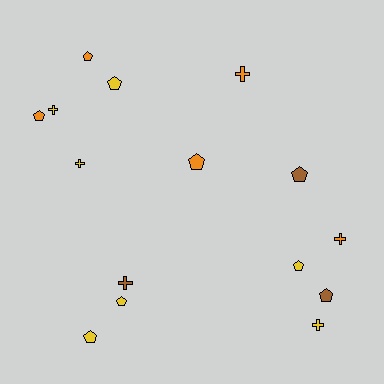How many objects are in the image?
There are 15 objects.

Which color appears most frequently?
Yellow, with 7 objects.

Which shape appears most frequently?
Pentagon, with 9 objects.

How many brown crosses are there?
There is 1 brown cross.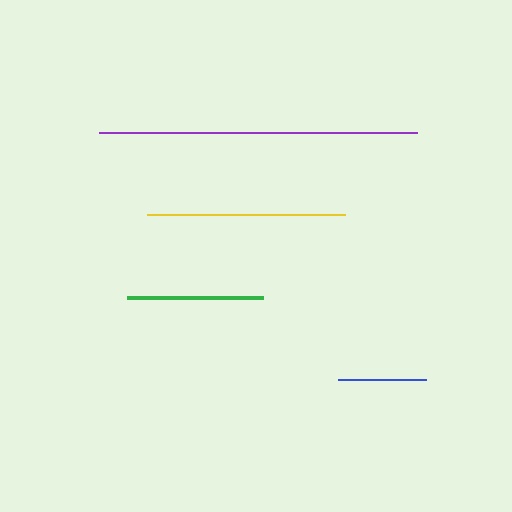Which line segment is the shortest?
The blue line is the shortest at approximately 88 pixels.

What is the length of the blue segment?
The blue segment is approximately 88 pixels long.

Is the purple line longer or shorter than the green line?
The purple line is longer than the green line.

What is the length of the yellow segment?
The yellow segment is approximately 198 pixels long.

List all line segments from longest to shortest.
From longest to shortest: purple, yellow, green, blue.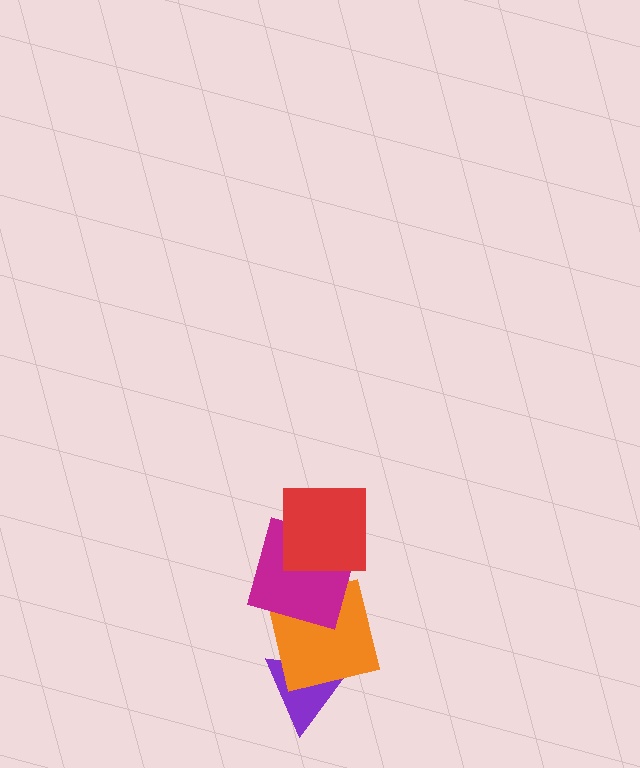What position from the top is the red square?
The red square is 1st from the top.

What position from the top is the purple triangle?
The purple triangle is 4th from the top.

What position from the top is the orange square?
The orange square is 3rd from the top.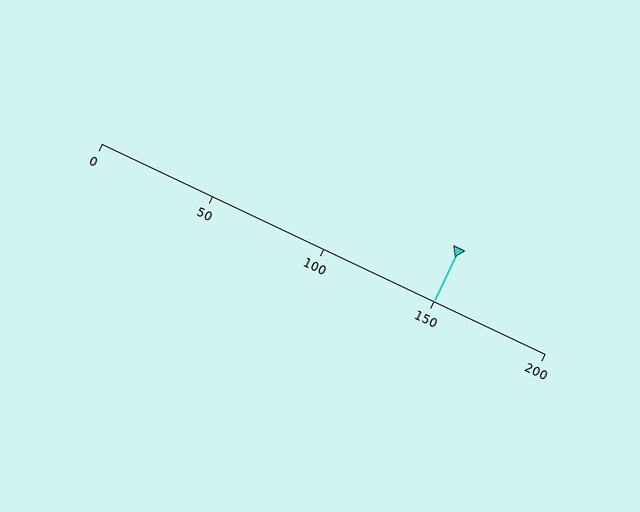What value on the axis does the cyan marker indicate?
The marker indicates approximately 150.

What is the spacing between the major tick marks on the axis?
The major ticks are spaced 50 apart.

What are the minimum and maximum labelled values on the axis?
The axis runs from 0 to 200.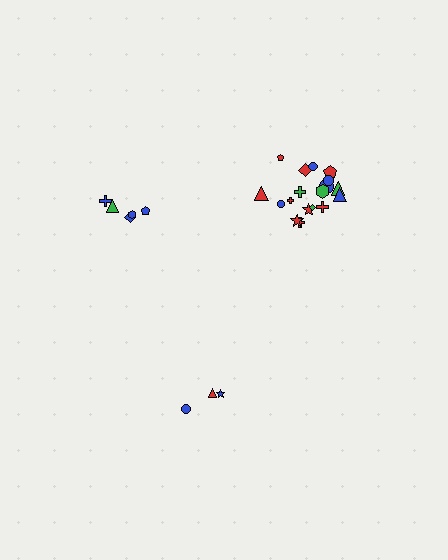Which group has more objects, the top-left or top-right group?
The top-right group.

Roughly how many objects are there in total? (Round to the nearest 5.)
Roughly 25 objects in total.